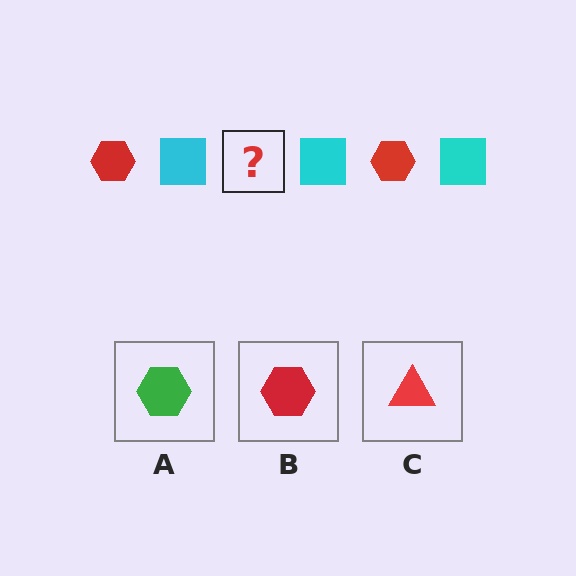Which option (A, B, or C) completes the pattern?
B.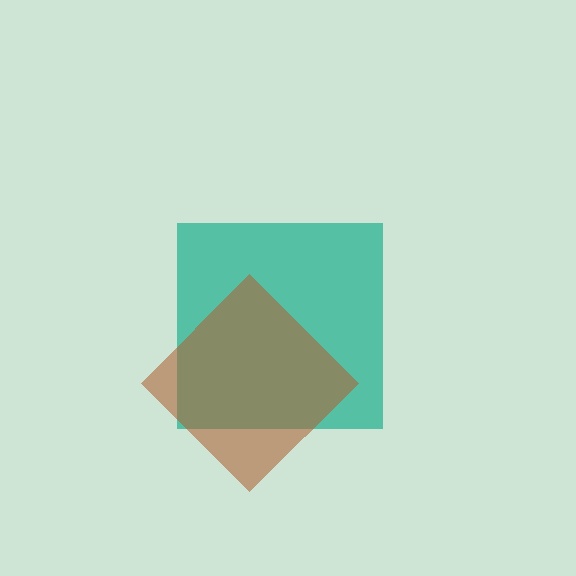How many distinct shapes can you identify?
There are 2 distinct shapes: a teal square, a brown diamond.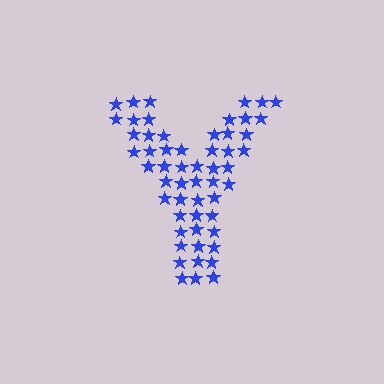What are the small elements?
The small elements are stars.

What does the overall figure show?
The overall figure shows the letter Y.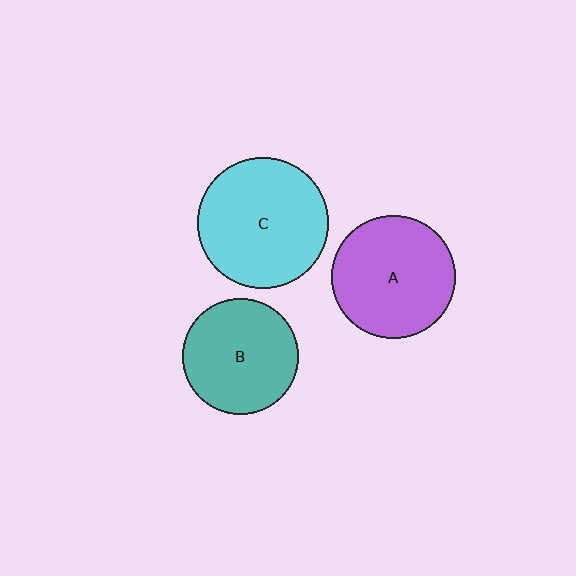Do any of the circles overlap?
No, none of the circles overlap.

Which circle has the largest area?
Circle C (cyan).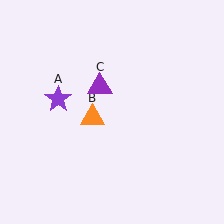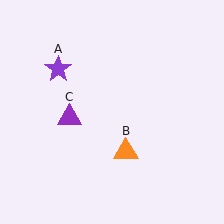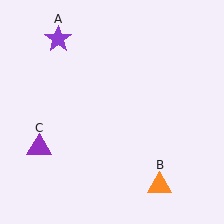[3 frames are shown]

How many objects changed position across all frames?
3 objects changed position: purple star (object A), orange triangle (object B), purple triangle (object C).